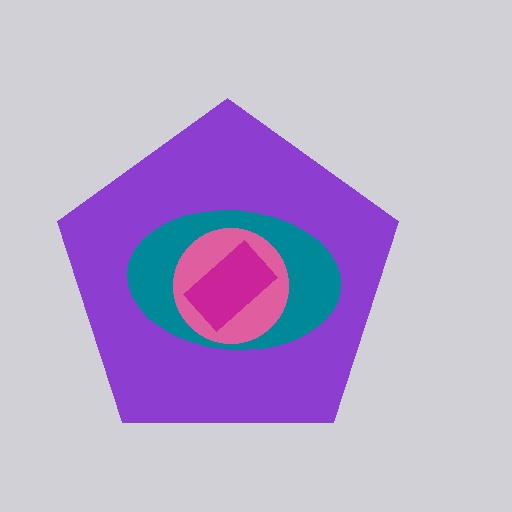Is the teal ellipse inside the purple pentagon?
Yes.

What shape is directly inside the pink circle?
The magenta rectangle.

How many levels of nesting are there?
4.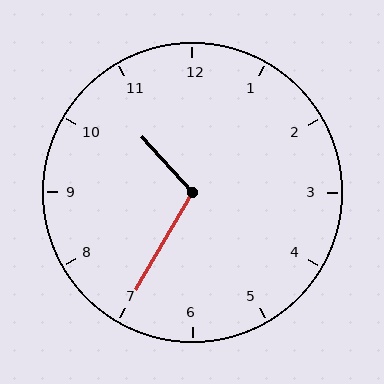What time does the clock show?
10:35.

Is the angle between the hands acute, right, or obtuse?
It is obtuse.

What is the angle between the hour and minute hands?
Approximately 108 degrees.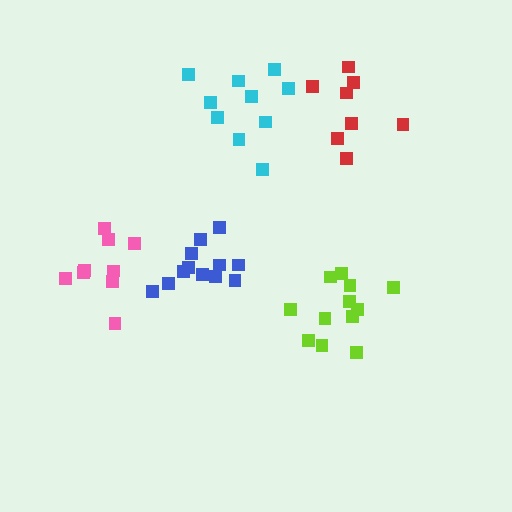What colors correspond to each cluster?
The clusters are colored: pink, lime, blue, red, cyan.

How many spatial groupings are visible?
There are 5 spatial groupings.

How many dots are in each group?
Group 1: 9 dots, Group 2: 12 dots, Group 3: 12 dots, Group 4: 8 dots, Group 5: 10 dots (51 total).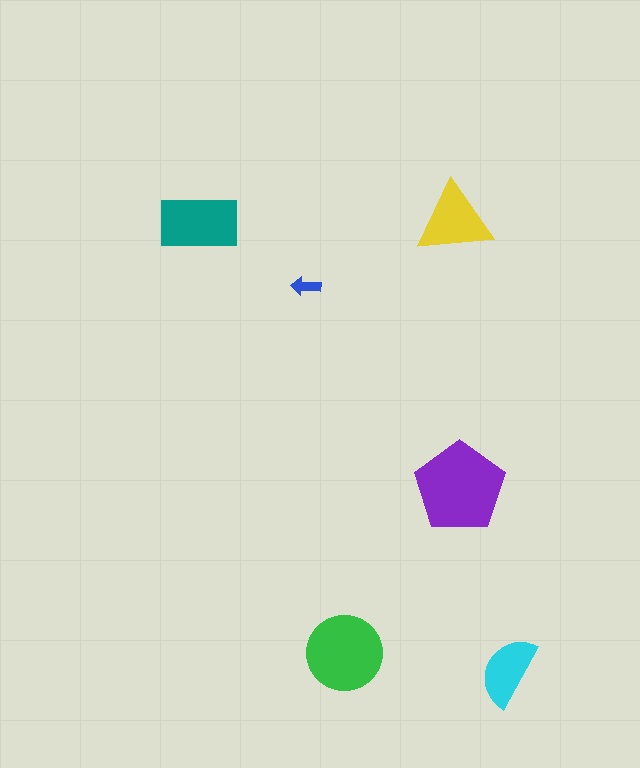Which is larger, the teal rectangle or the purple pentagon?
The purple pentagon.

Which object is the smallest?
The blue arrow.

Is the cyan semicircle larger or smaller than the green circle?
Smaller.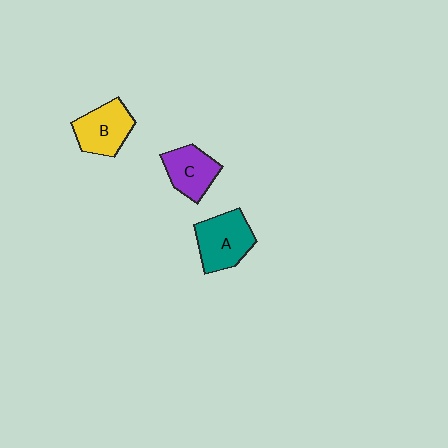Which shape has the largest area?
Shape A (teal).